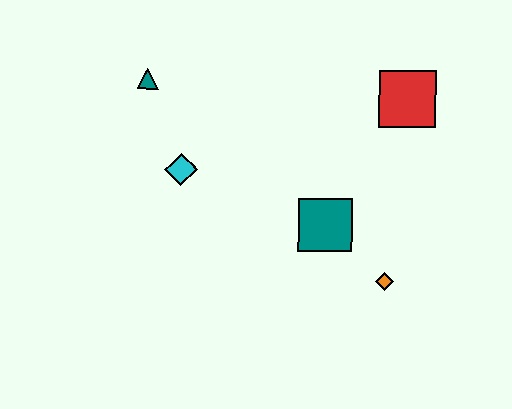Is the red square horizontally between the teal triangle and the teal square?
No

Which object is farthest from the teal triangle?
The orange diamond is farthest from the teal triangle.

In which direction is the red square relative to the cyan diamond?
The red square is to the right of the cyan diamond.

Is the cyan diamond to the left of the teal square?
Yes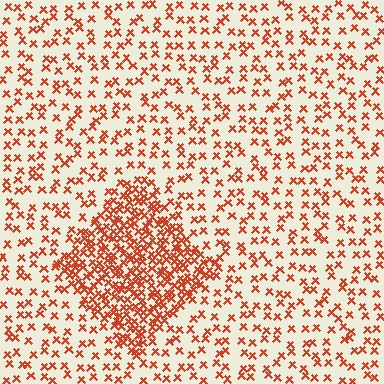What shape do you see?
I see a diamond.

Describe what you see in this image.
The image contains small red elements arranged at two different densities. A diamond-shaped region is visible where the elements are more densely packed than the surrounding area.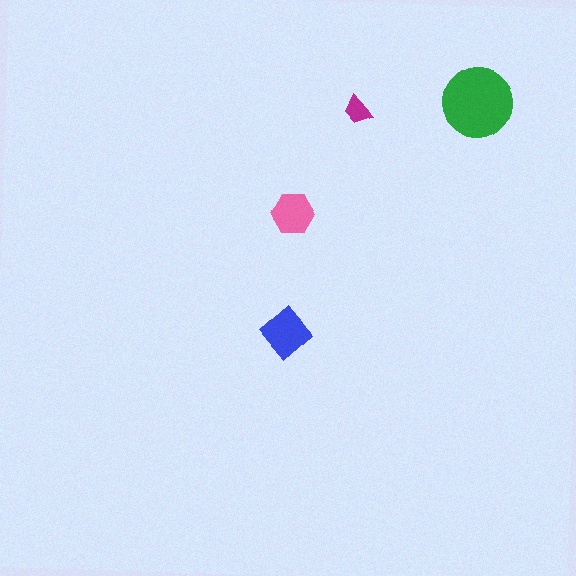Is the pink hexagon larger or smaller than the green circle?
Smaller.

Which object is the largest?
The green circle.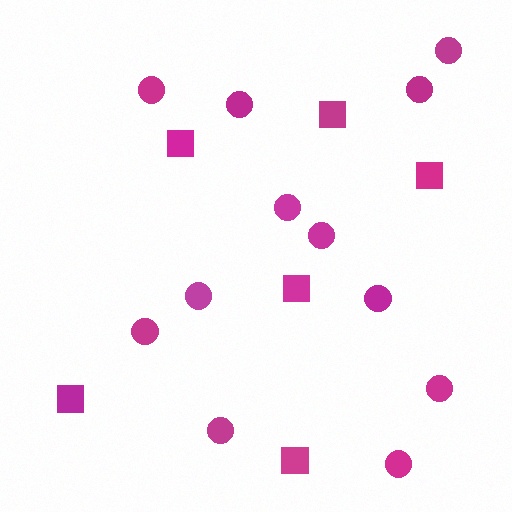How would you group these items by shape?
There are 2 groups: one group of squares (6) and one group of circles (12).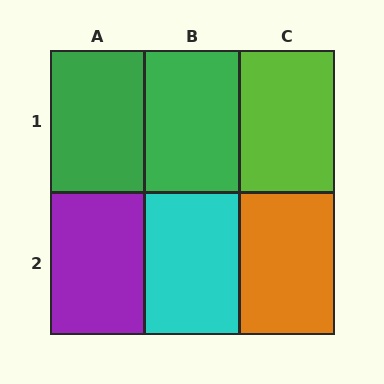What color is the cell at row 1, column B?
Green.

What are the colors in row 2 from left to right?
Purple, cyan, orange.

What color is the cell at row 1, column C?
Lime.